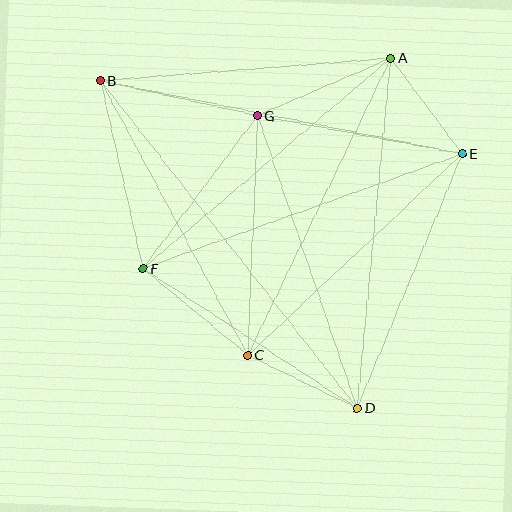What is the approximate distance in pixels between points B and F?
The distance between B and F is approximately 193 pixels.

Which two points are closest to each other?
Points A and E are closest to each other.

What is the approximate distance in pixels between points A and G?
The distance between A and G is approximately 146 pixels.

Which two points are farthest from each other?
Points B and D are farthest from each other.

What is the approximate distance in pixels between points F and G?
The distance between F and G is approximately 191 pixels.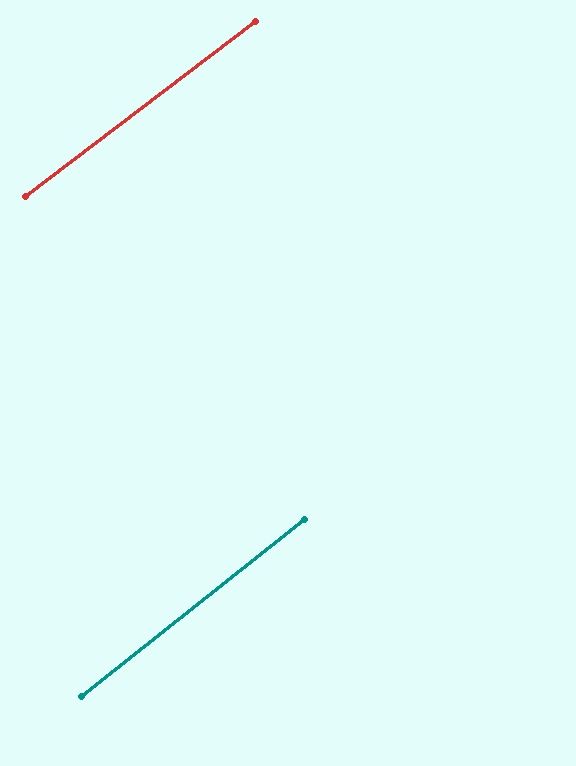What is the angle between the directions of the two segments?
Approximately 1 degree.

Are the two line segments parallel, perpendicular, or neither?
Parallel — their directions differ by only 1.2°.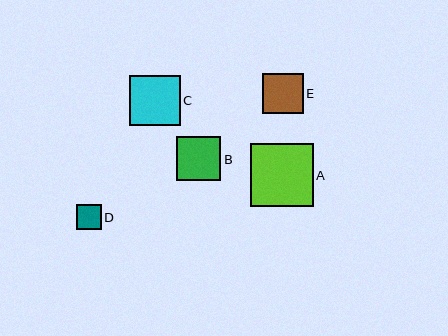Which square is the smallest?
Square D is the smallest with a size of approximately 25 pixels.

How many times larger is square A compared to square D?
Square A is approximately 2.6 times the size of square D.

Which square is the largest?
Square A is the largest with a size of approximately 63 pixels.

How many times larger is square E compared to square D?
Square E is approximately 1.6 times the size of square D.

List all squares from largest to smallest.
From largest to smallest: A, C, B, E, D.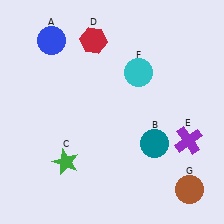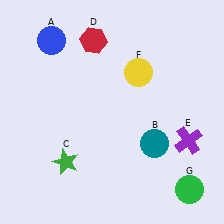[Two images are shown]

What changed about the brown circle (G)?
In Image 1, G is brown. In Image 2, it changed to green.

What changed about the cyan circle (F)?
In Image 1, F is cyan. In Image 2, it changed to yellow.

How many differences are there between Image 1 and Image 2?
There are 2 differences between the two images.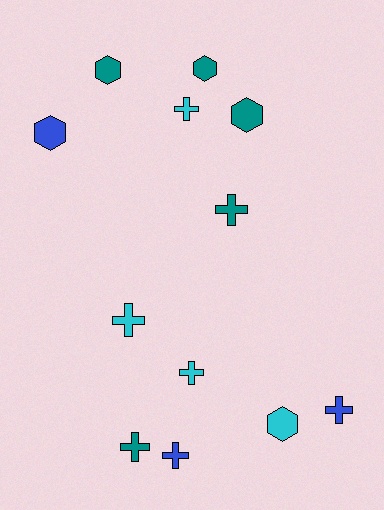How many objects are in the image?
There are 12 objects.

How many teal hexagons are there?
There are 3 teal hexagons.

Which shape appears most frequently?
Cross, with 7 objects.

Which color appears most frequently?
Teal, with 5 objects.